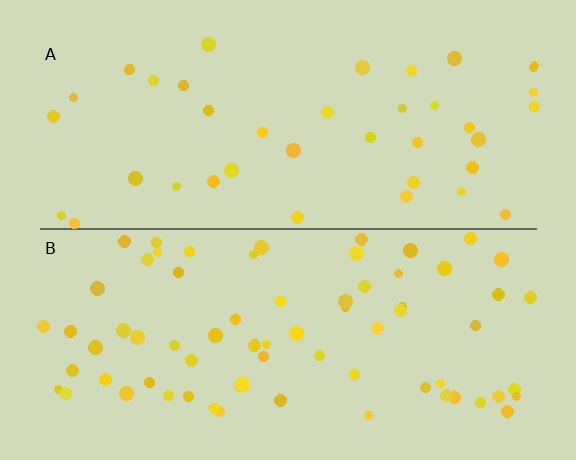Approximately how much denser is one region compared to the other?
Approximately 1.8× — region B over region A.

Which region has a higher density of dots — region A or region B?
B (the bottom).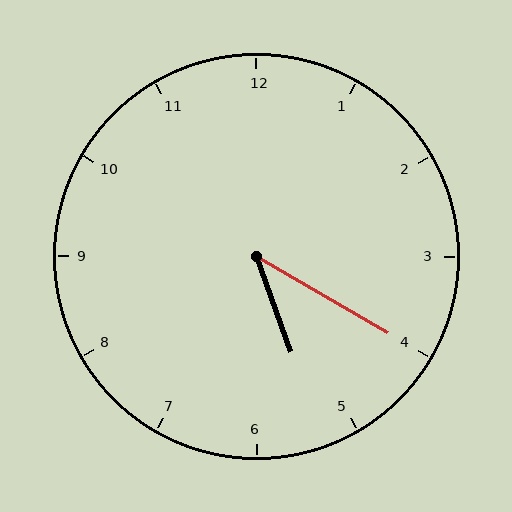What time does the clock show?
5:20.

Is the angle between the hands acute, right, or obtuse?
It is acute.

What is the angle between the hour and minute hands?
Approximately 40 degrees.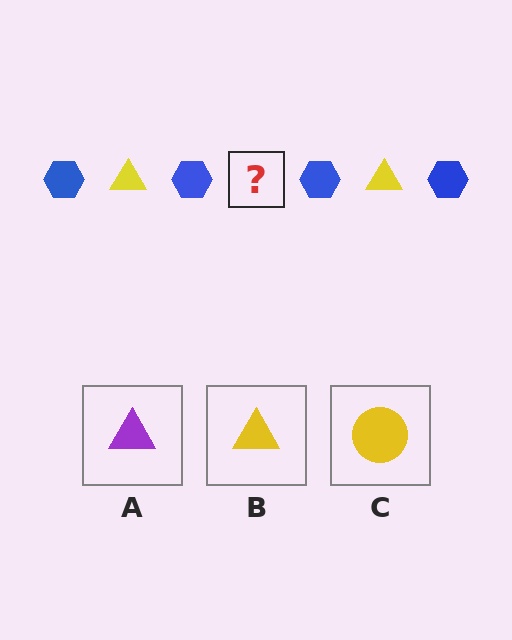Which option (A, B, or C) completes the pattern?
B.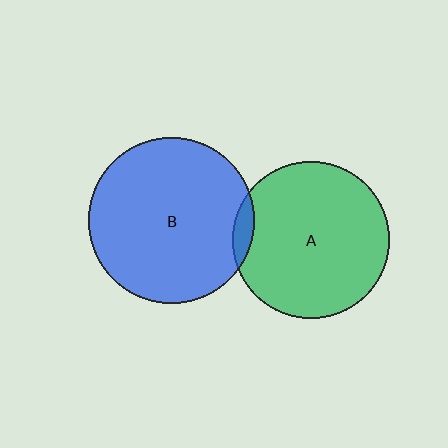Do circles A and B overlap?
Yes.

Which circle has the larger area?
Circle B (blue).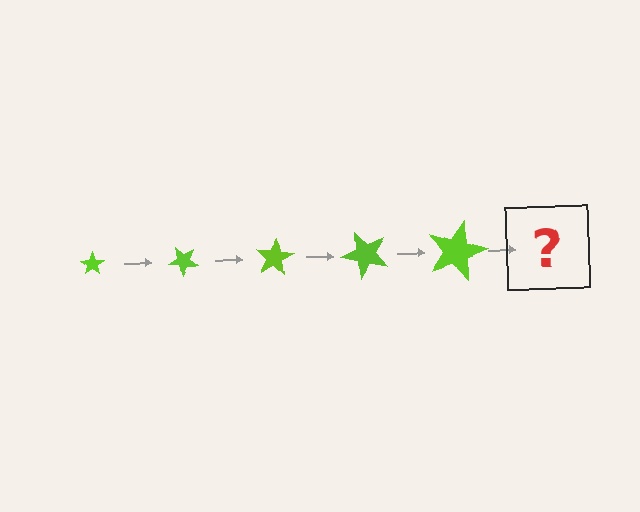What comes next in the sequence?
The next element should be a star, larger than the previous one and rotated 200 degrees from the start.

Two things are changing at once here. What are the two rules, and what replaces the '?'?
The two rules are that the star grows larger each step and it rotates 40 degrees each step. The '?' should be a star, larger than the previous one and rotated 200 degrees from the start.